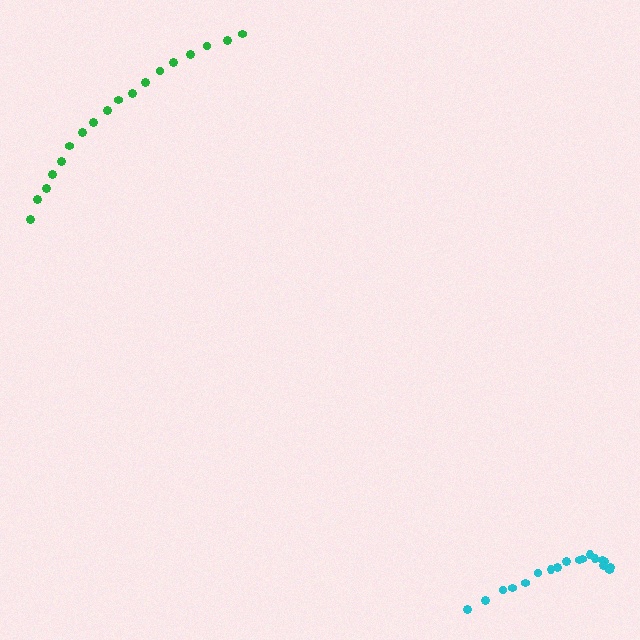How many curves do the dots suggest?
There are 2 distinct paths.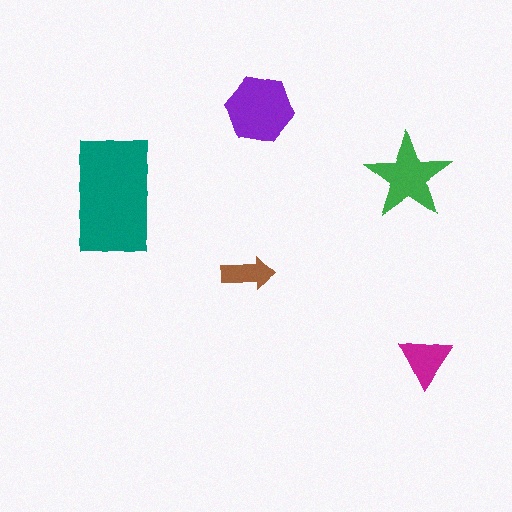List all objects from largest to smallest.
The teal rectangle, the purple hexagon, the green star, the magenta triangle, the brown arrow.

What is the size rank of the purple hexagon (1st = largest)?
2nd.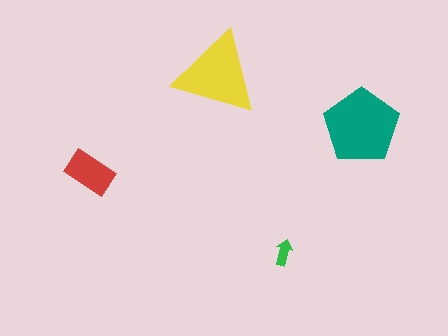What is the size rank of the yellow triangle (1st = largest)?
2nd.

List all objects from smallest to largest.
The green arrow, the red rectangle, the yellow triangle, the teal pentagon.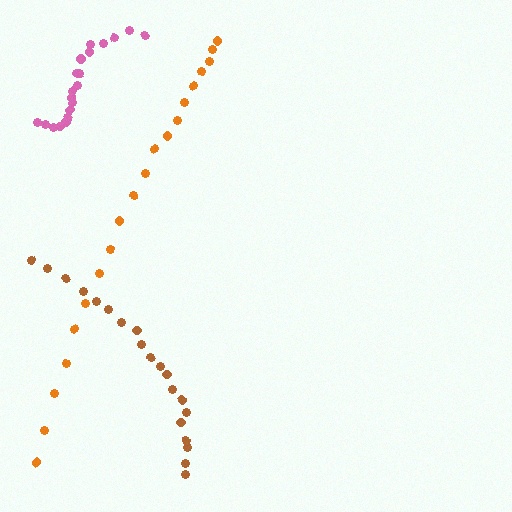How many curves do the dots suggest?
There are 3 distinct paths.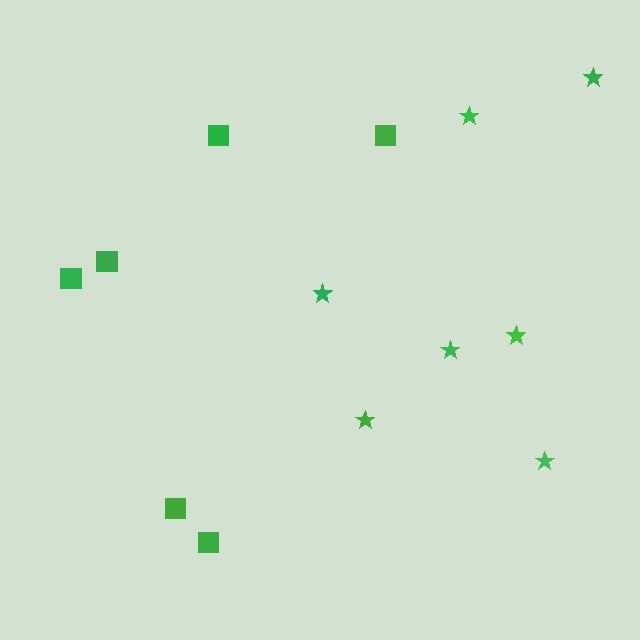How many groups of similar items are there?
There are 2 groups: one group of squares (6) and one group of stars (7).